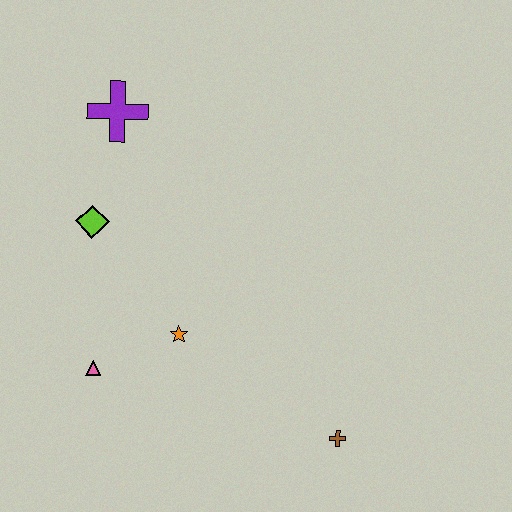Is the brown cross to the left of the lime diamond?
No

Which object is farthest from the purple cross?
The brown cross is farthest from the purple cross.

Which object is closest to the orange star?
The pink triangle is closest to the orange star.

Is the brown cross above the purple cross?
No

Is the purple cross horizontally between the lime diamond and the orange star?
Yes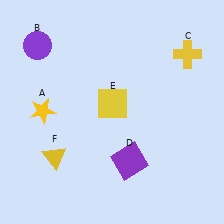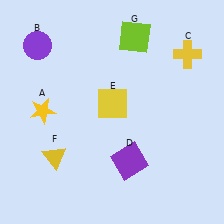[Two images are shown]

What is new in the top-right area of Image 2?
A lime square (G) was added in the top-right area of Image 2.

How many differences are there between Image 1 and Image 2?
There is 1 difference between the two images.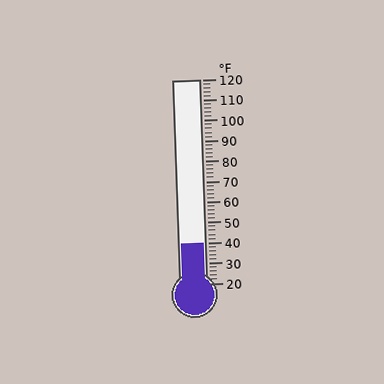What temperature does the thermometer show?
The thermometer shows approximately 40°F.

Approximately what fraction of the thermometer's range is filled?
The thermometer is filled to approximately 20% of its range.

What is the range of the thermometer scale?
The thermometer scale ranges from 20°F to 120°F.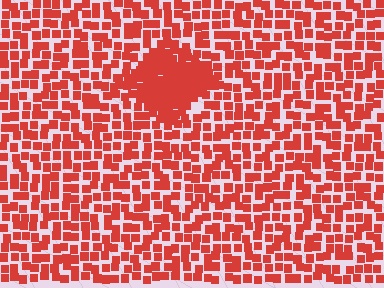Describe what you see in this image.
The image contains small red elements arranged at two different densities. A diamond-shaped region is visible where the elements are more densely packed than the surrounding area.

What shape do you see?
I see a diamond.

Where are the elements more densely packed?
The elements are more densely packed inside the diamond boundary.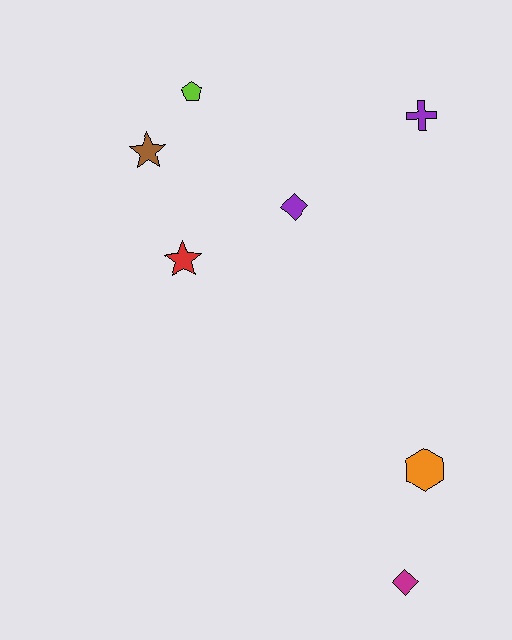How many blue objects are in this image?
There are no blue objects.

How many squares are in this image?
There are no squares.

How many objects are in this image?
There are 7 objects.